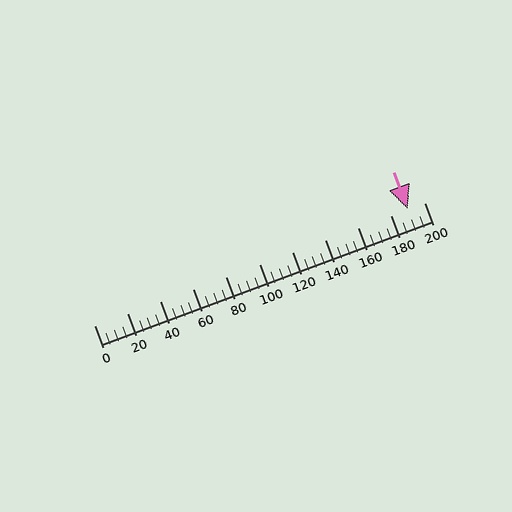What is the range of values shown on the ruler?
The ruler shows values from 0 to 200.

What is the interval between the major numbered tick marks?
The major tick marks are spaced 20 units apart.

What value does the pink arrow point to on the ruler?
The pink arrow points to approximately 190.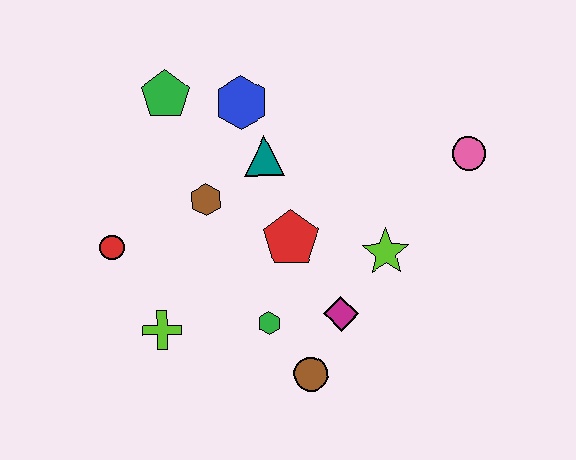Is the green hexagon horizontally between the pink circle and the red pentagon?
No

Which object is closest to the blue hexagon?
The teal triangle is closest to the blue hexagon.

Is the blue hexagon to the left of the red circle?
No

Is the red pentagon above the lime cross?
Yes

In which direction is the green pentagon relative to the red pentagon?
The green pentagon is above the red pentagon.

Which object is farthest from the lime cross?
The pink circle is farthest from the lime cross.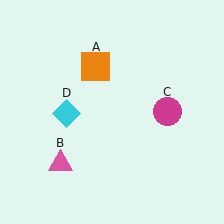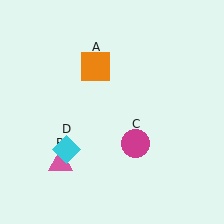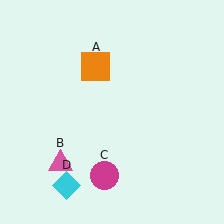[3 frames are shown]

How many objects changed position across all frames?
2 objects changed position: magenta circle (object C), cyan diamond (object D).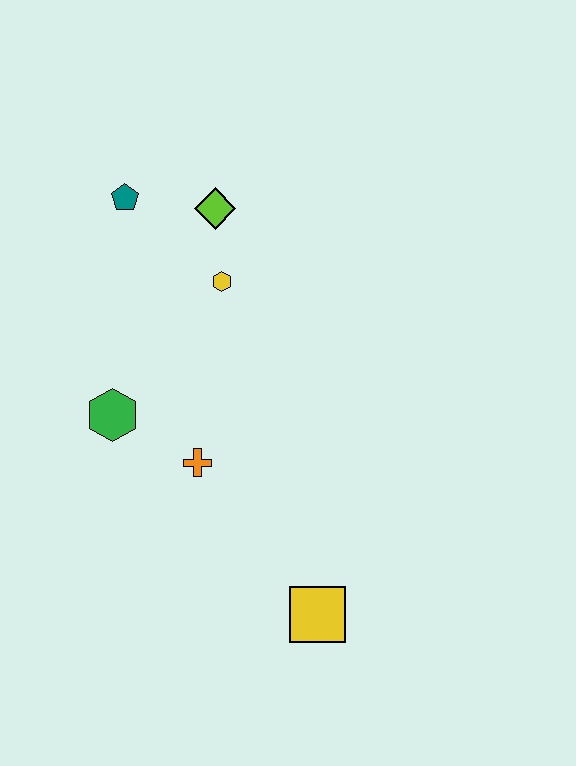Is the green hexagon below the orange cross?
No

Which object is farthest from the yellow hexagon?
The yellow square is farthest from the yellow hexagon.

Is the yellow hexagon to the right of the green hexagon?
Yes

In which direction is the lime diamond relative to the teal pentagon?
The lime diamond is to the right of the teal pentagon.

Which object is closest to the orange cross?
The green hexagon is closest to the orange cross.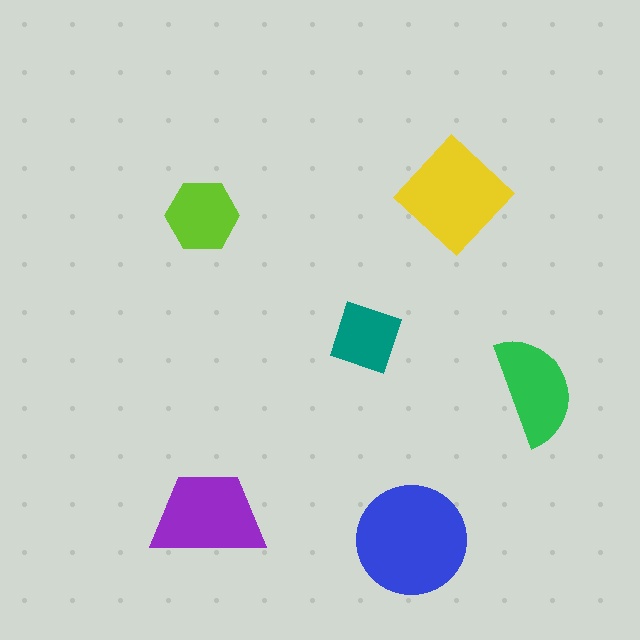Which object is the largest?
The blue circle.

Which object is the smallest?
The teal diamond.